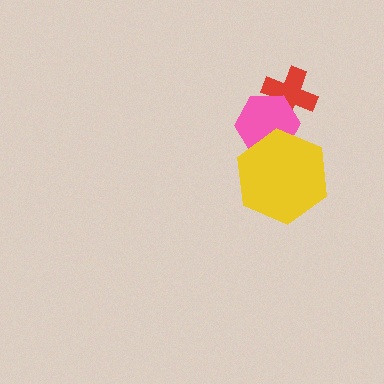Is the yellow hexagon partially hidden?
No, no other shape covers it.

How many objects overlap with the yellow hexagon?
1 object overlaps with the yellow hexagon.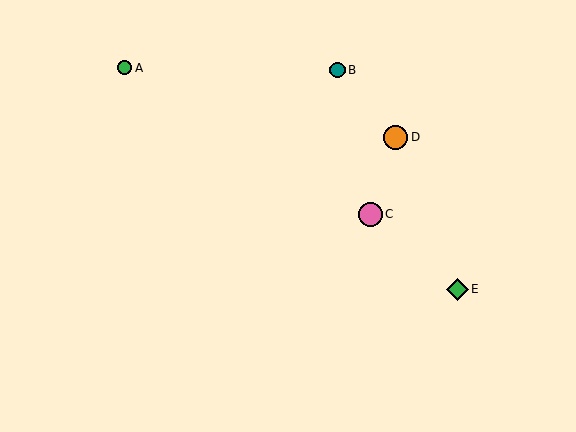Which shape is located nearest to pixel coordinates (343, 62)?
The teal circle (labeled B) at (337, 70) is nearest to that location.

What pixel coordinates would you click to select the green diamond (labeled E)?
Click at (457, 289) to select the green diamond E.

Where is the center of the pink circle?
The center of the pink circle is at (370, 214).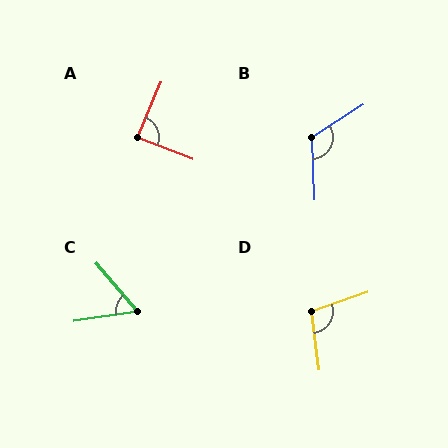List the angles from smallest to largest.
C (58°), A (88°), D (101°), B (120°).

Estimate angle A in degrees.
Approximately 88 degrees.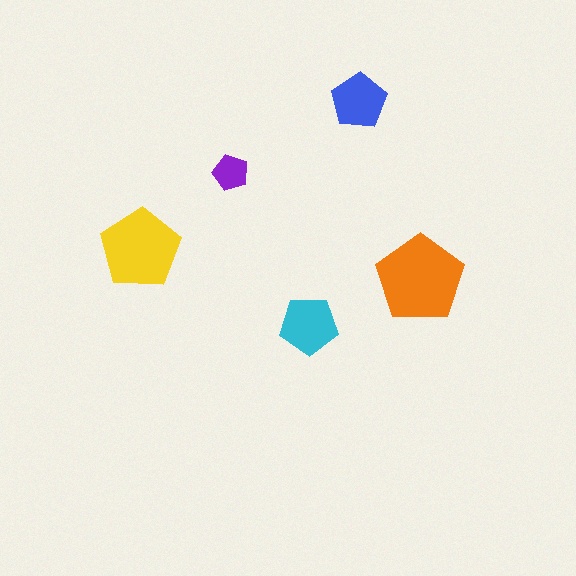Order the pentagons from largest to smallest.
the orange one, the yellow one, the cyan one, the blue one, the purple one.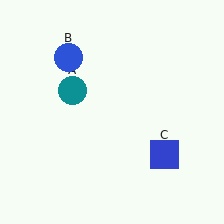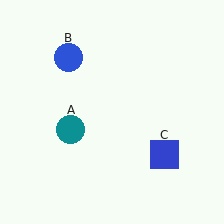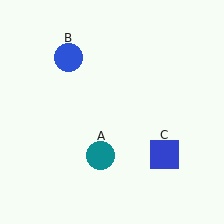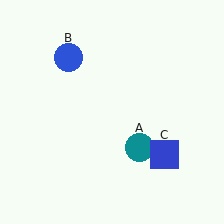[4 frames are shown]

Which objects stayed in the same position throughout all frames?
Blue circle (object B) and blue square (object C) remained stationary.